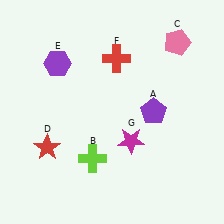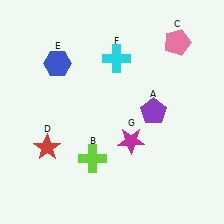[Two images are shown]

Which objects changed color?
E changed from purple to blue. F changed from red to cyan.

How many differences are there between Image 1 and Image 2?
There are 2 differences between the two images.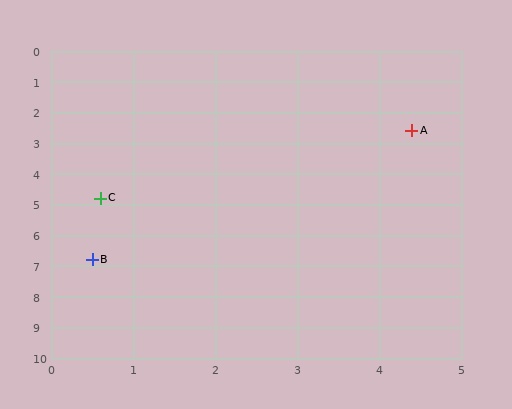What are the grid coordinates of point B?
Point B is at approximately (0.5, 6.8).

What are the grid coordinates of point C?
Point C is at approximately (0.6, 4.8).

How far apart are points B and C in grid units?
Points B and C are about 2.0 grid units apart.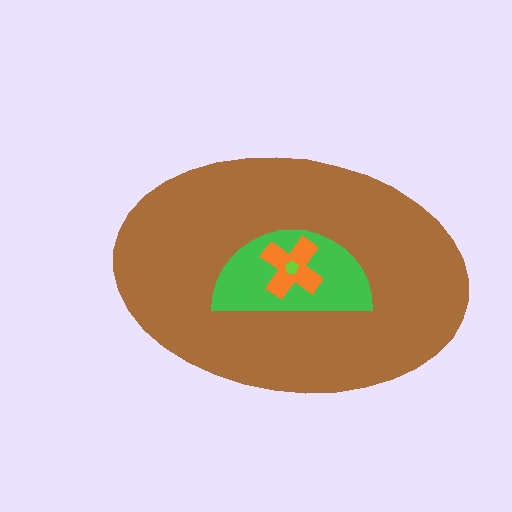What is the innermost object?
The lime pentagon.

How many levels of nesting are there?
4.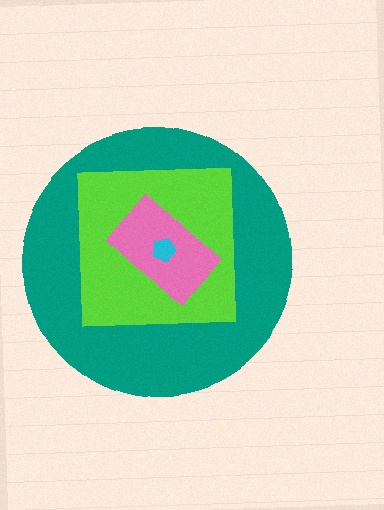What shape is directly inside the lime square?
The pink rectangle.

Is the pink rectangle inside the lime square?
Yes.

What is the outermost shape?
The teal circle.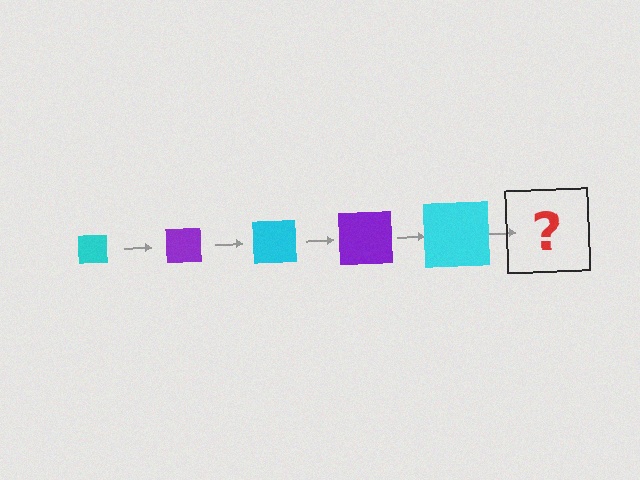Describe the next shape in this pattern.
It should be a purple square, larger than the previous one.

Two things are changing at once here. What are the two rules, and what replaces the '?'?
The two rules are that the square grows larger each step and the color cycles through cyan and purple. The '?' should be a purple square, larger than the previous one.